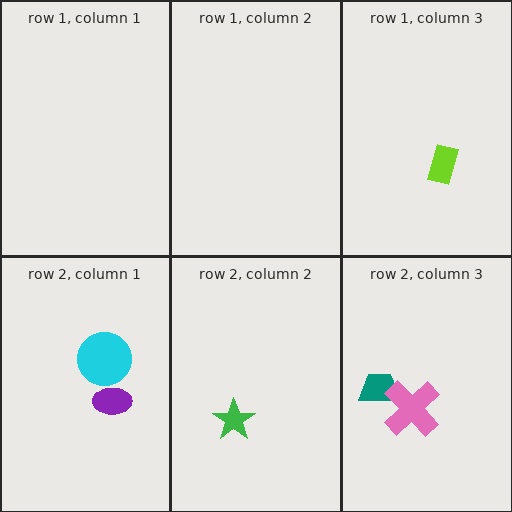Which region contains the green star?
The row 2, column 2 region.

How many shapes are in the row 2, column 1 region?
2.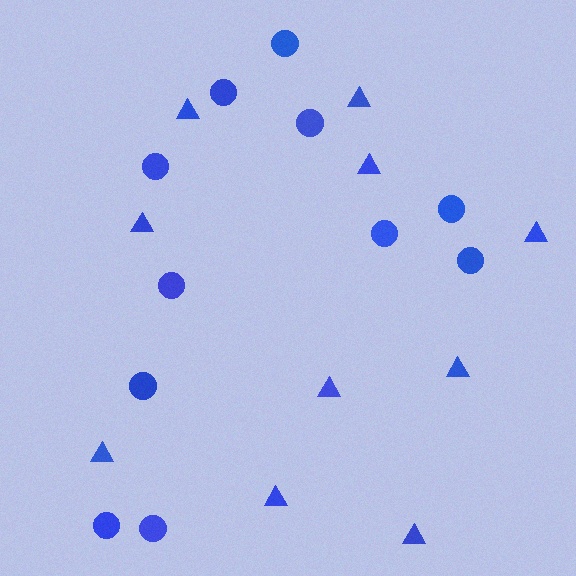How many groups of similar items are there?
There are 2 groups: one group of circles (11) and one group of triangles (10).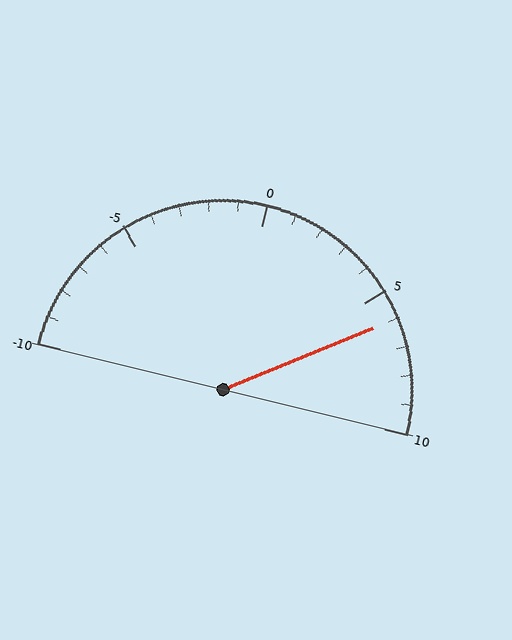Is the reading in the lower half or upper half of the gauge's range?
The reading is in the upper half of the range (-10 to 10).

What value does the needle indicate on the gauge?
The needle indicates approximately 6.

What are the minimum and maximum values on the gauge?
The gauge ranges from -10 to 10.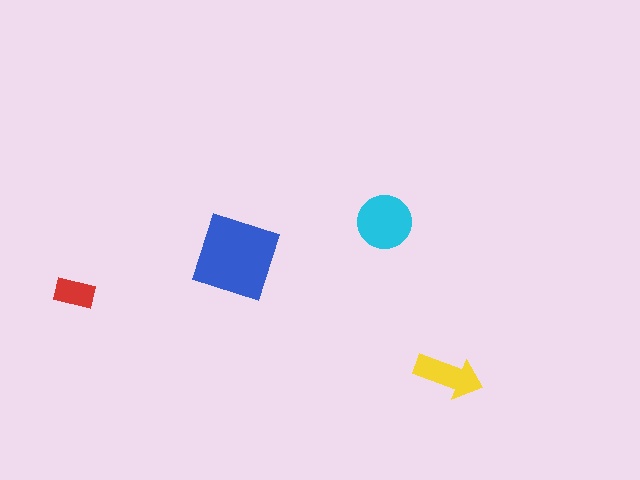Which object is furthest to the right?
The yellow arrow is rightmost.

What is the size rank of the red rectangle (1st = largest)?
4th.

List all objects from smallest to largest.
The red rectangle, the yellow arrow, the cyan circle, the blue square.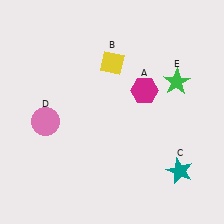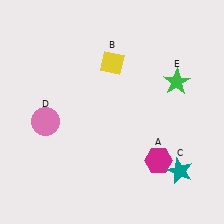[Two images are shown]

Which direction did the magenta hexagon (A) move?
The magenta hexagon (A) moved down.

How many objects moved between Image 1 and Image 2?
1 object moved between the two images.